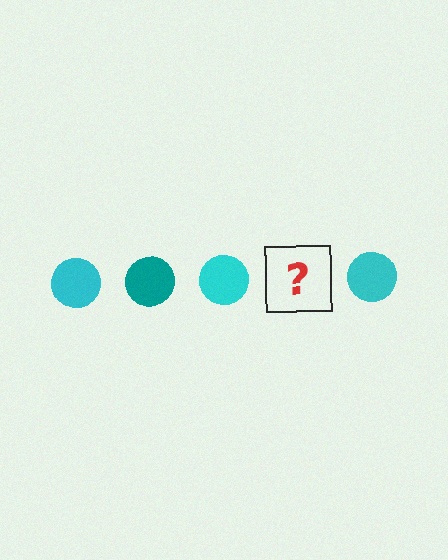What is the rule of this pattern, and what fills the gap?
The rule is that the pattern cycles through cyan, teal circles. The gap should be filled with a teal circle.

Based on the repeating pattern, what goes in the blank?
The blank should be a teal circle.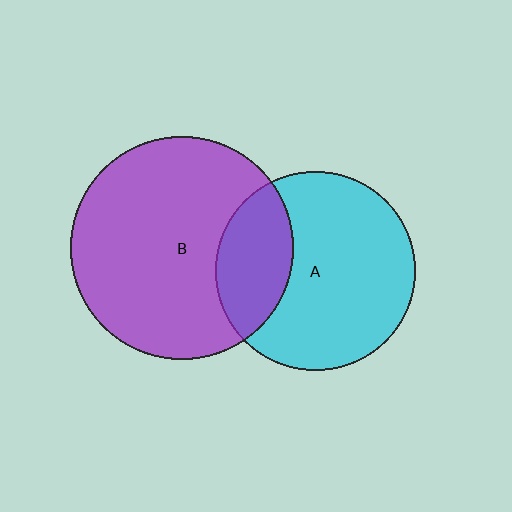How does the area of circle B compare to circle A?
Approximately 1.3 times.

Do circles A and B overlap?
Yes.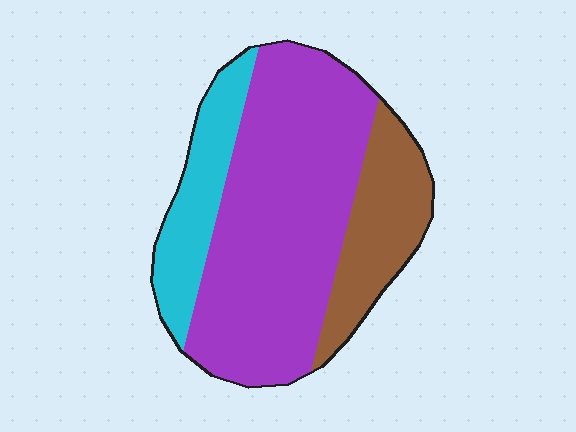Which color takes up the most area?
Purple, at roughly 60%.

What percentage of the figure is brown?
Brown takes up about one fifth (1/5) of the figure.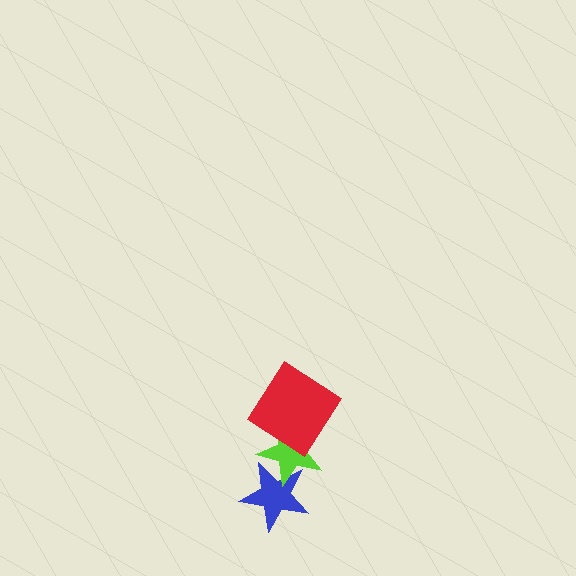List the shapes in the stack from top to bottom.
From top to bottom: the red diamond, the lime star, the blue star.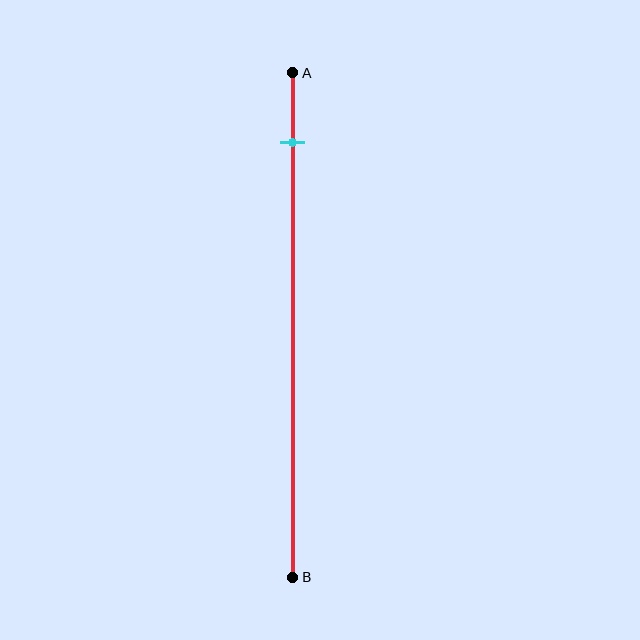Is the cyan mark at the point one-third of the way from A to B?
No, the mark is at about 15% from A, not at the 33% one-third point.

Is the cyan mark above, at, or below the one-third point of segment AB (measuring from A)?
The cyan mark is above the one-third point of segment AB.